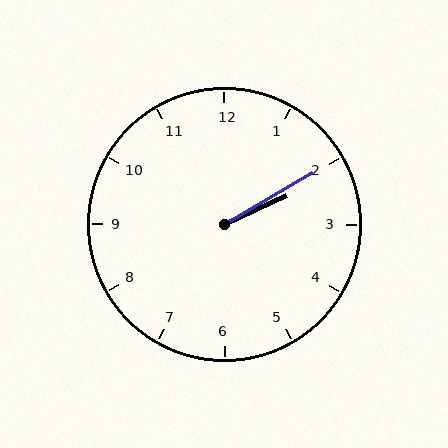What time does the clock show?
2:10.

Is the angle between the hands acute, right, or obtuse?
It is acute.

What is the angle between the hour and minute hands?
Approximately 5 degrees.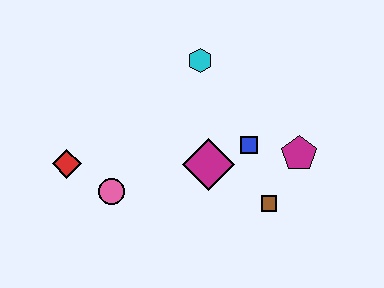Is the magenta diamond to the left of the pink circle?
No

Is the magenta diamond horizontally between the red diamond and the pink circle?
No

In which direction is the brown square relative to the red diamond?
The brown square is to the right of the red diamond.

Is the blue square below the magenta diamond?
No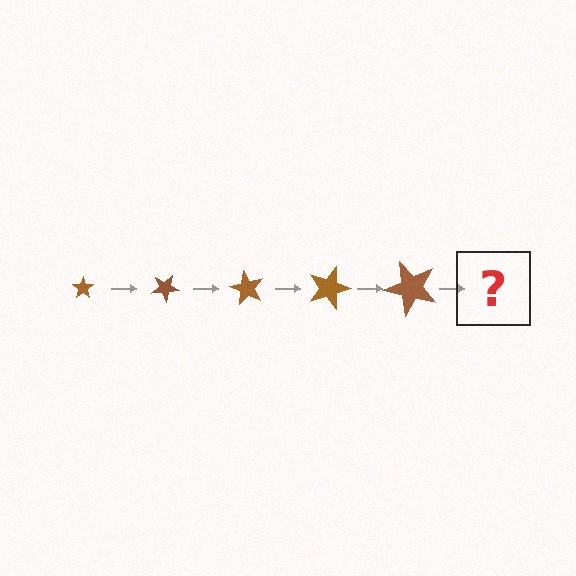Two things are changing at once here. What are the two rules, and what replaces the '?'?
The two rules are that the star grows larger each step and it rotates 30 degrees each step. The '?' should be a star, larger than the previous one and rotated 150 degrees from the start.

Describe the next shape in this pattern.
It should be a star, larger than the previous one and rotated 150 degrees from the start.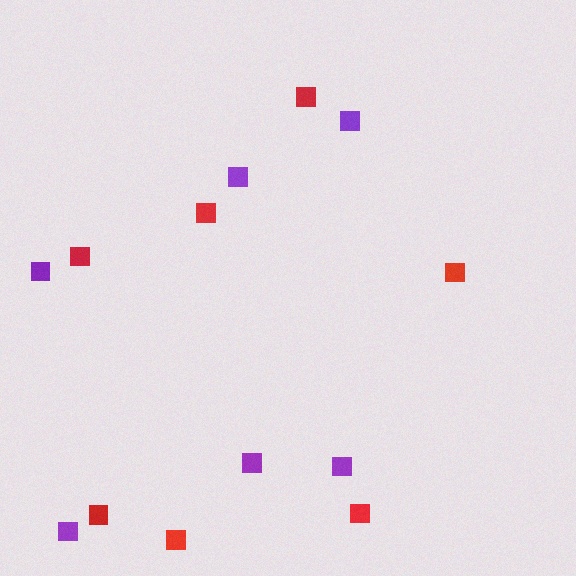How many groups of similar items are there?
There are 2 groups: one group of red squares (7) and one group of purple squares (6).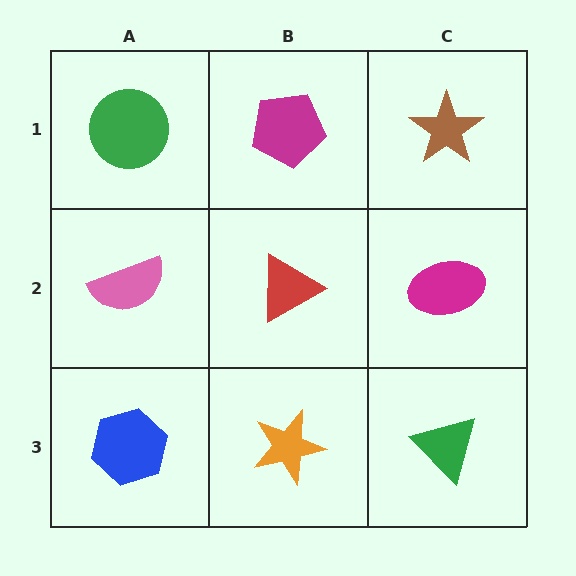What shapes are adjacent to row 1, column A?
A pink semicircle (row 2, column A), a magenta pentagon (row 1, column B).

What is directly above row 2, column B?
A magenta pentagon.